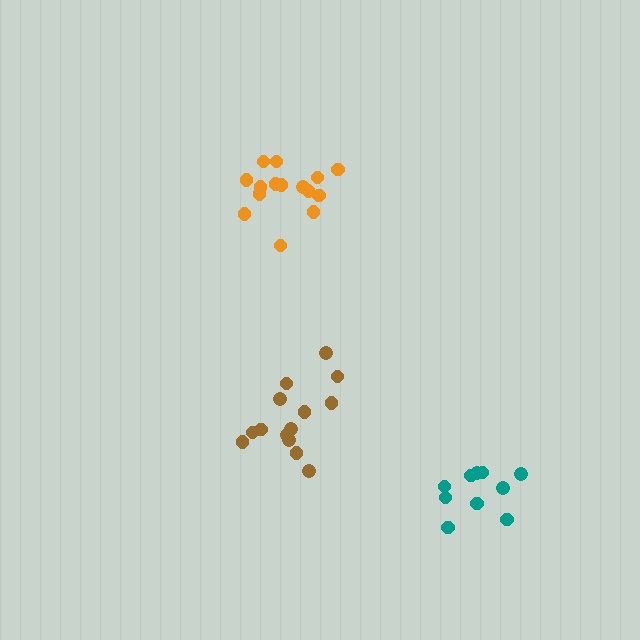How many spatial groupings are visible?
There are 3 spatial groupings.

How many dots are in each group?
Group 1: 10 dots, Group 2: 15 dots, Group 3: 14 dots (39 total).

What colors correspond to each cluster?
The clusters are colored: teal, orange, brown.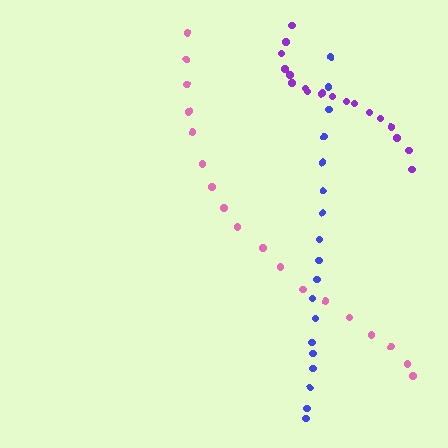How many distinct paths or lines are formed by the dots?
There are 3 distinct paths.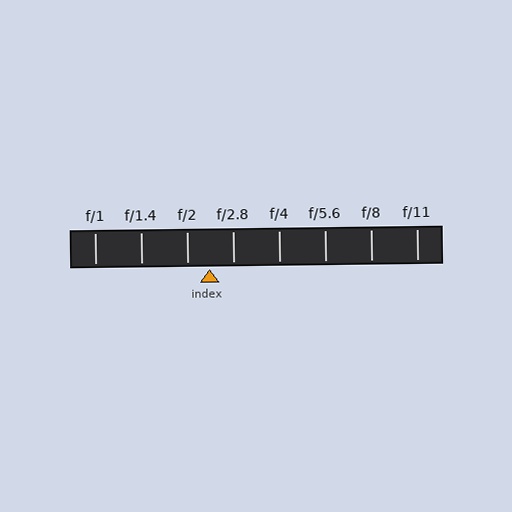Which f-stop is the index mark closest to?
The index mark is closest to f/2.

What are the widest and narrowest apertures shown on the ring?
The widest aperture shown is f/1 and the narrowest is f/11.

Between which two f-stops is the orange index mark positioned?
The index mark is between f/2 and f/2.8.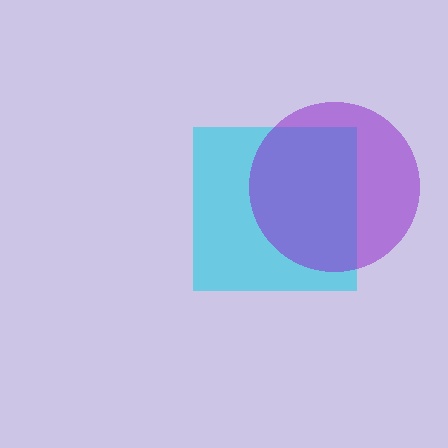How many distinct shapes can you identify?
There are 2 distinct shapes: a cyan square, a purple circle.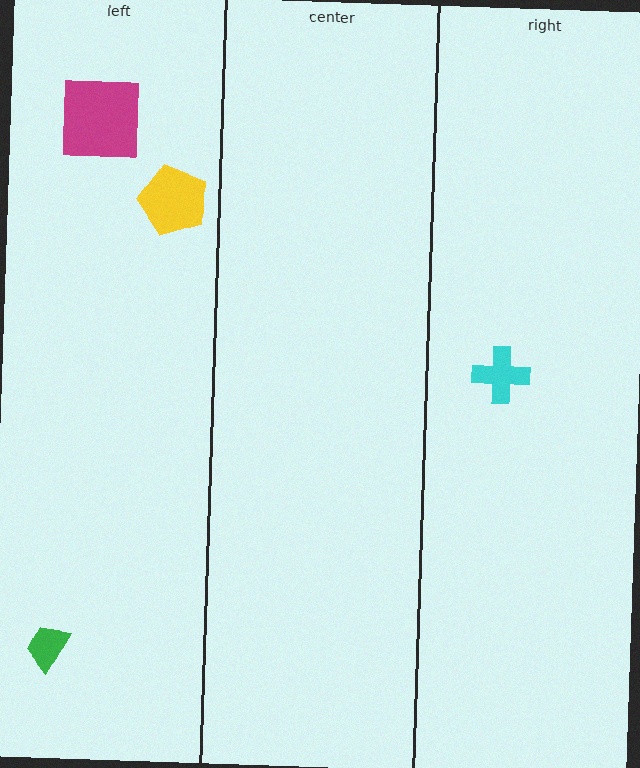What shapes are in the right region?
The cyan cross.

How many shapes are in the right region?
1.